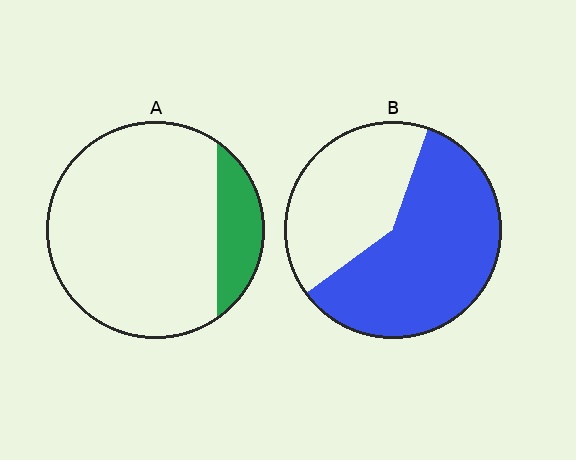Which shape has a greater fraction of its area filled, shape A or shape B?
Shape B.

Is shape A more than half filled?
No.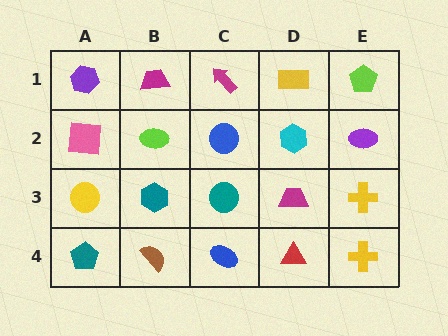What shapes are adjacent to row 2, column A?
A purple hexagon (row 1, column A), a yellow circle (row 3, column A), a lime ellipse (row 2, column B).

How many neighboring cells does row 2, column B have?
4.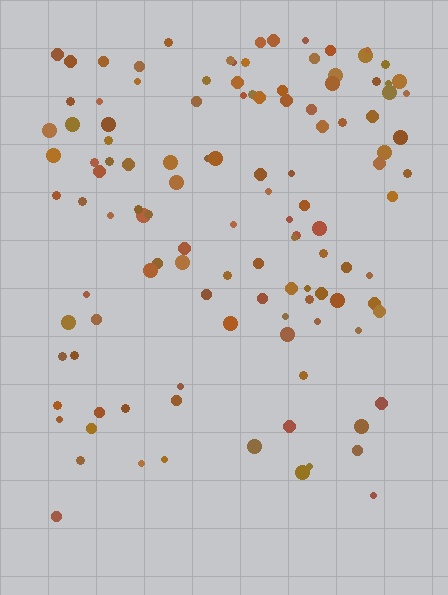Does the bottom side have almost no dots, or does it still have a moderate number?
Still a moderate number, just noticeably fewer than the top.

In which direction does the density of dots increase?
From bottom to top, with the top side densest.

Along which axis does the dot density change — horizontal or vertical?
Vertical.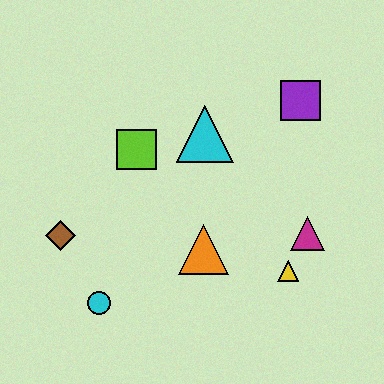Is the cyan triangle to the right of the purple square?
No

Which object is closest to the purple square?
The cyan triangle is closest to the purple square.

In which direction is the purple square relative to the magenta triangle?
The purple square is above the magenta triangle.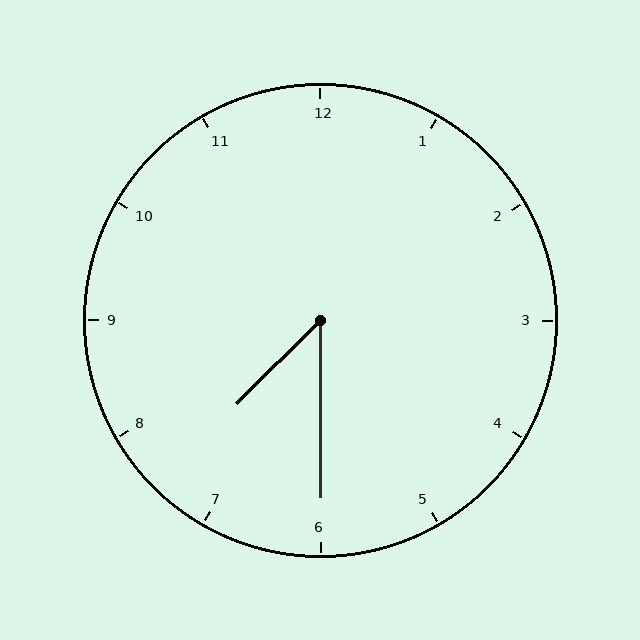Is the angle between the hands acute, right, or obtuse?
It is acute.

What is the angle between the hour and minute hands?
Approximately 45 degrees.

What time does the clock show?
7:30.